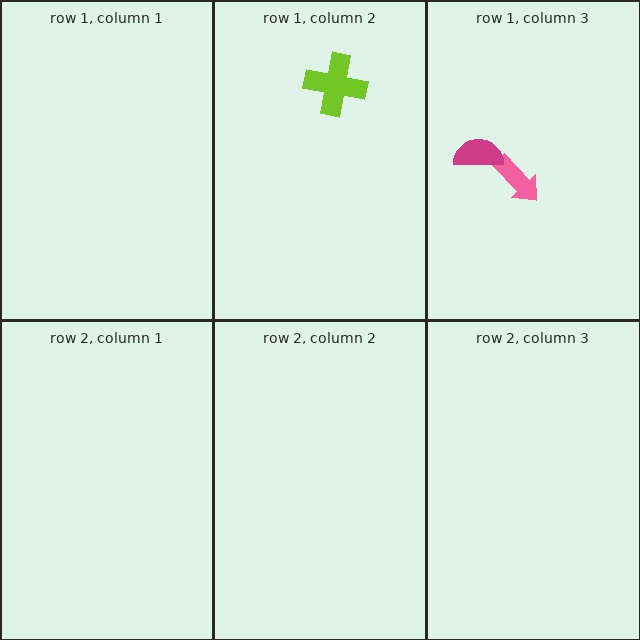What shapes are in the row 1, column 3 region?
The pink arrow, the magenta semicircle.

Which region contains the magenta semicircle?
The row 1, column 3 region.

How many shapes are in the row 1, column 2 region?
1.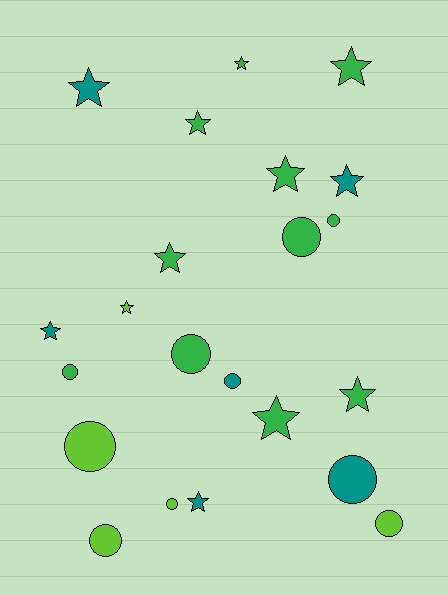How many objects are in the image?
There are 22 objects.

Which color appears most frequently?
Green, with 11 objects.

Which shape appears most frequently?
Star, with 12 objects.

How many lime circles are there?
There are 4 lime circles.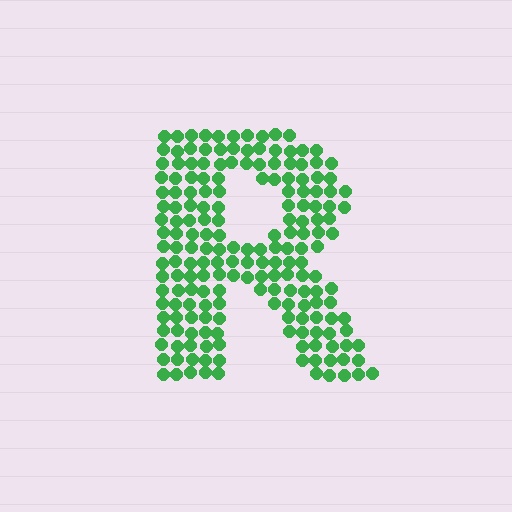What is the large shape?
The large shape is the letter R.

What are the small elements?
The small elements are circles.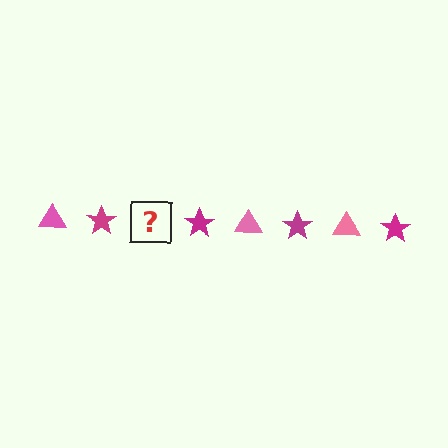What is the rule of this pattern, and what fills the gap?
The rule is that the pattern alternates between pink triangle and magenta star. The gap should be filled with a pink triangle.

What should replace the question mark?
The question mark should be replaced with a pink triangle.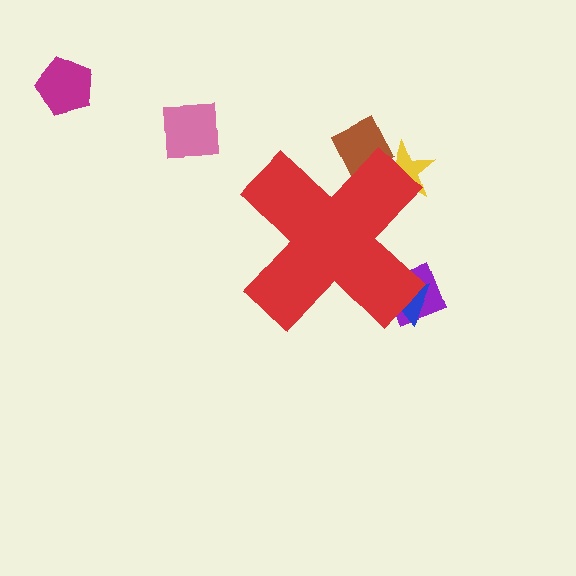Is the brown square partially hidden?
Yes, the brown square is partially hidden behind the red cross.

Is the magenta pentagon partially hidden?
No, the magenta pentagon is fully visible.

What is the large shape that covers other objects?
A red cross.